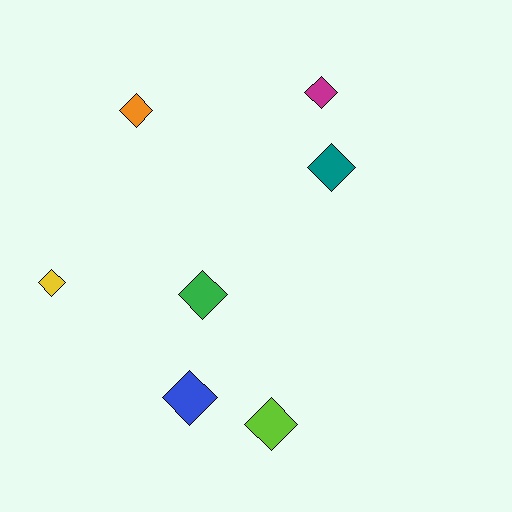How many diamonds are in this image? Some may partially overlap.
There are 7 diamonds.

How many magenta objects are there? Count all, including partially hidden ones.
There is 1 magenta object.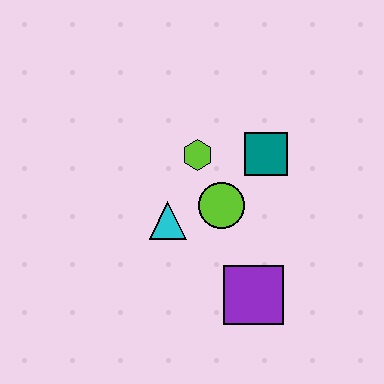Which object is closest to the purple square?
The lime circle is closest to the purple square.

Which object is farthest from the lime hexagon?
The purple square is farthest from the lime hexagon.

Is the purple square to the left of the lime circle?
No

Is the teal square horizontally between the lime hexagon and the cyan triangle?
No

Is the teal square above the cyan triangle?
Yes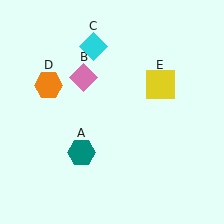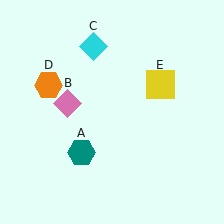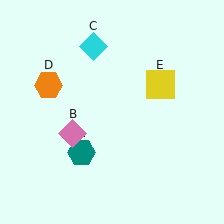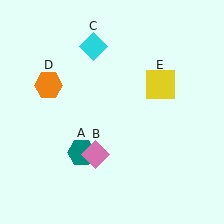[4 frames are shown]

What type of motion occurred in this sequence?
The pink diamond (object B) rotated counterclockwise around the center of the scene.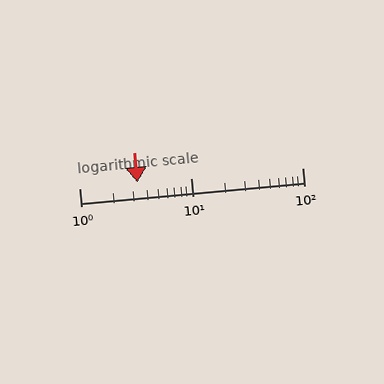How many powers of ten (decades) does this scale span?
The scale spans 2 decades, from 1 to 100.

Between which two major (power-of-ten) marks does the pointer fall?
The pointer is between 1 and 10.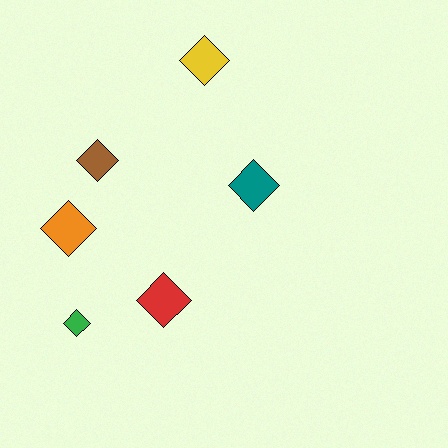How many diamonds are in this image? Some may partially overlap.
There are 6 diamonds.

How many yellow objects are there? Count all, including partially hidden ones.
There is 1 yellow object.